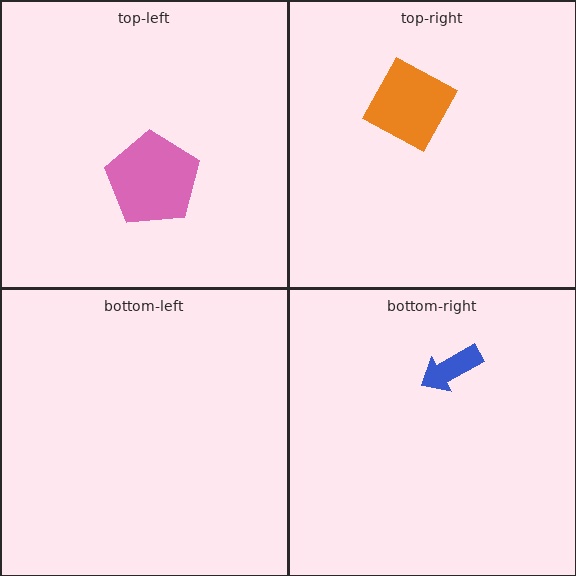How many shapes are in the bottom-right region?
1.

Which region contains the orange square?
The top-right region.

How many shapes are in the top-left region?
1.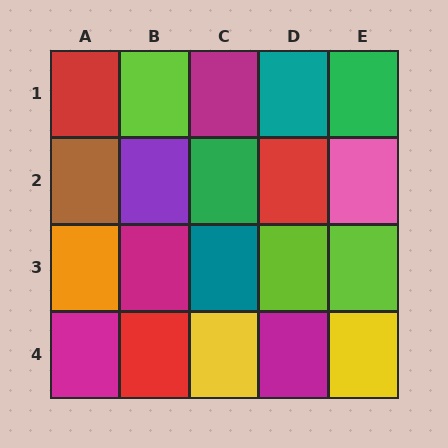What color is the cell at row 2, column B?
Purple.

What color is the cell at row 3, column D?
Lime.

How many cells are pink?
1 cell is pink.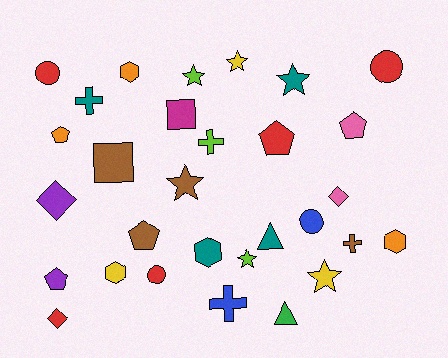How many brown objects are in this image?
There are 4 brown objects.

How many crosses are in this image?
There are 4 crosses.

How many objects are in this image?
There are 30 objects.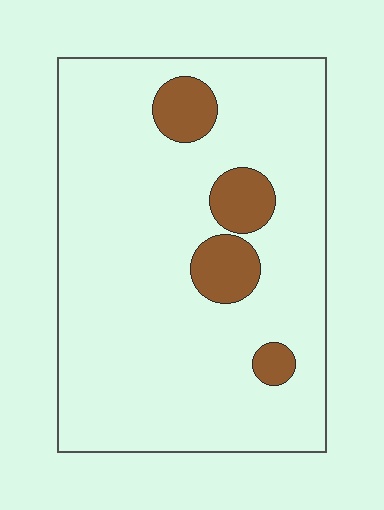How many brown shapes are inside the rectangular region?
4.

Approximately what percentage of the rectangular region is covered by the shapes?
Approximately 10%.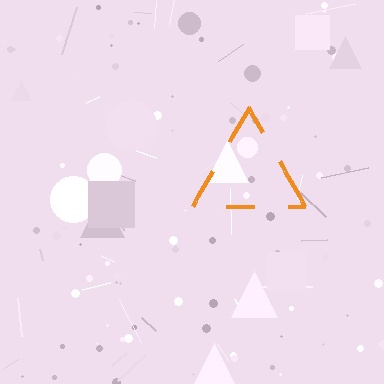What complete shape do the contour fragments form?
The contour fragments form a triangle.